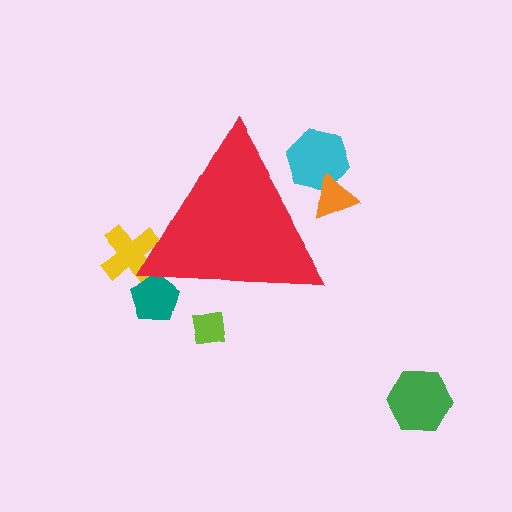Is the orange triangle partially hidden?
Yes, the orange triangle is partially hidden behind the red triangle.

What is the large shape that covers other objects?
A red triangle.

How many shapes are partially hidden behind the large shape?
5 shapes are partially hidden.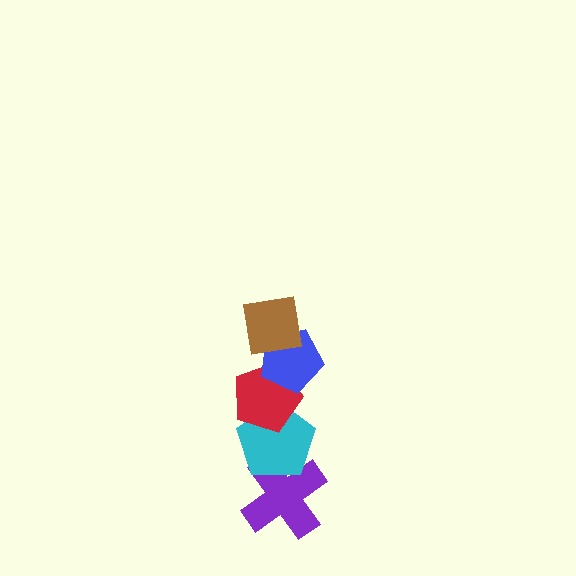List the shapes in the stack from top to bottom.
From top to bottom: the brown square, the blue pentagon, the red pentagon, the cyan pentagon, the purple cross.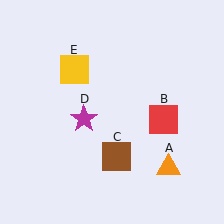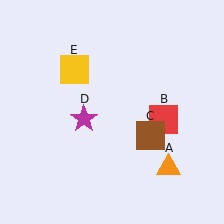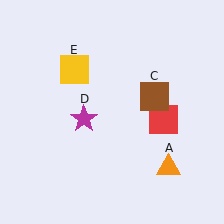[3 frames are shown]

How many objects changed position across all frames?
1 object changed position: brown square (object C).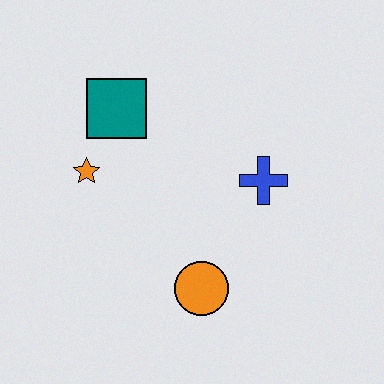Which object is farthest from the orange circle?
The teal square is farthest from the orange circle.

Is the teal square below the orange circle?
No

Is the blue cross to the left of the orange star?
No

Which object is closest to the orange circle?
The blue cross is closest to the orange circle.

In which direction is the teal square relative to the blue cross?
The teal square is to the left of the blue cross.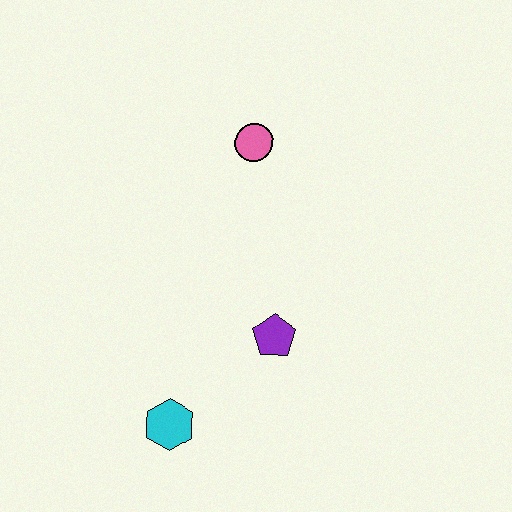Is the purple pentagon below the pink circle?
Yes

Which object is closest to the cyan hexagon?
The purple pentagon is closest to the cyan hexagon.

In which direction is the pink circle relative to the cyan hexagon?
The pink circle is above the cyan hexagon.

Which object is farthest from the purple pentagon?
The pink circle is farthest from the purple pentagon.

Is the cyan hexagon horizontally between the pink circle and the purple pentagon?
No